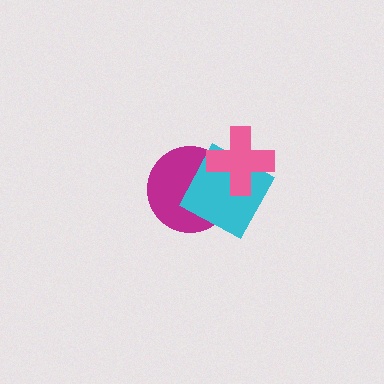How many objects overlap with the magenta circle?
2 objects overlap with the magenta circle.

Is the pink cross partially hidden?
No, no other shape covers it.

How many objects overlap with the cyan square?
2 objects overlap with the cyan square.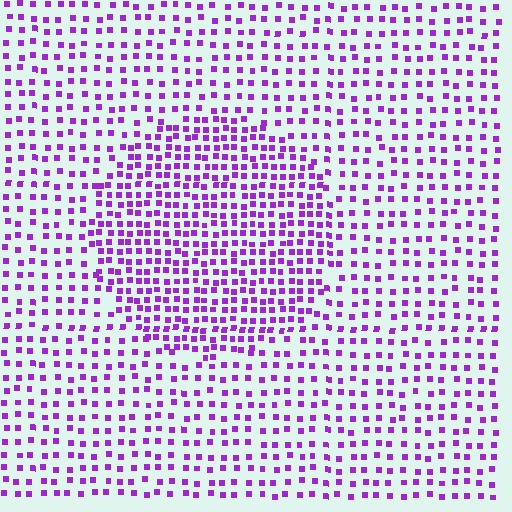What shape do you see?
I see a circle.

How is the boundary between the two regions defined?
The boundary is defined by a change in element density (approximately 1.8x ratio). All elements are the same color, size, and shape.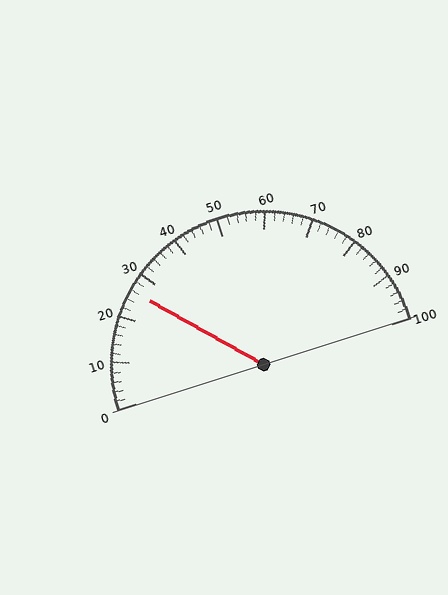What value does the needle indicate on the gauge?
The needle indicates approximately 26.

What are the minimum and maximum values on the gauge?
The gauge ranges from 0 to 100.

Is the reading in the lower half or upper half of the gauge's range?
The reading is in the lower half of the range (0 to 100).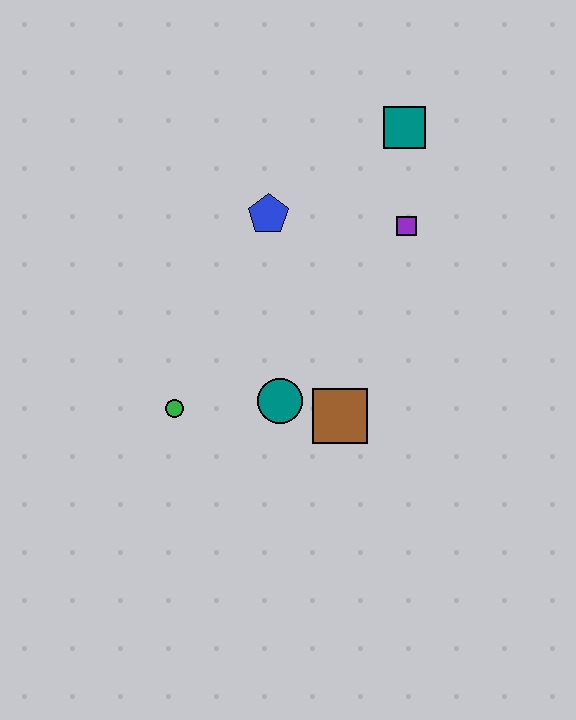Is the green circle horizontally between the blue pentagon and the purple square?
No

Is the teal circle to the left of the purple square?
Yes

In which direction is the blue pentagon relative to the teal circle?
The blue pentagon is above the teal circle.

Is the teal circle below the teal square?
Yes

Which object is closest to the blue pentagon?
The purple square is closest to the blue pentagon.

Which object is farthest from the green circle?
The teal square is farthest from the green circle.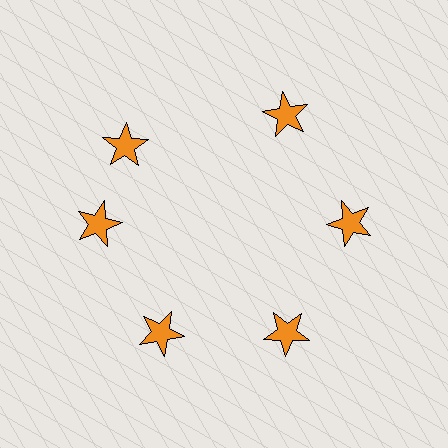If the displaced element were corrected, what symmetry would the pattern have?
It would have 6-fold rotational symmetry — the pattern would map onto itself every 60 degrees.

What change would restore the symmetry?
The symmetry would be restored by rotating it back into even spacing with its neighbors so that all 6 stars sit at equal angles and equal distance from the center.